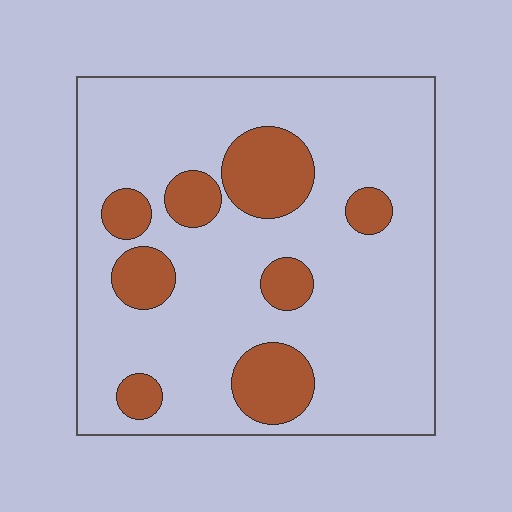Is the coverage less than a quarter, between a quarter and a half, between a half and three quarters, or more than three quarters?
Less than a quarter.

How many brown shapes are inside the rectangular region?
8.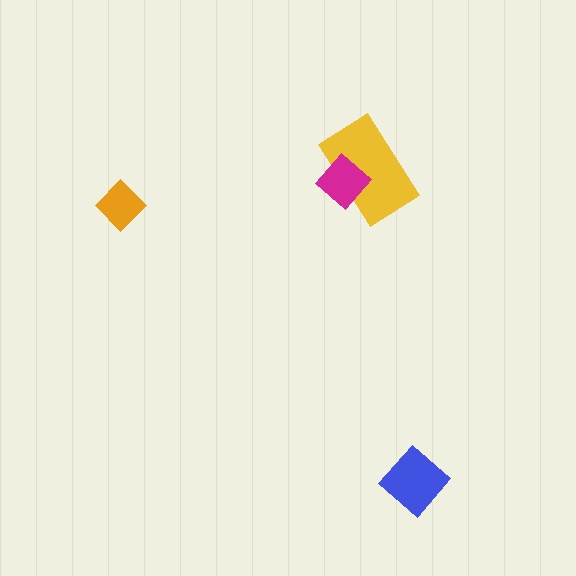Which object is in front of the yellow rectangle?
The magenta diamond is in front of the yellow rectangle.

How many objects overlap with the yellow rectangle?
1 object overlaps with the yellow rectangle.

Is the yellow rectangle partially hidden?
Yes, it is partially covered by another shape.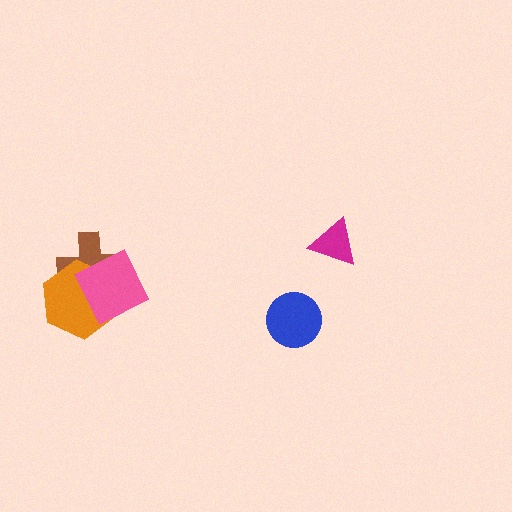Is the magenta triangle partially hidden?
No, no other shape covers it.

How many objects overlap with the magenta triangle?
0 objects overlap with the magenta triangle.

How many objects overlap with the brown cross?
2 objects overlap with the brown cross.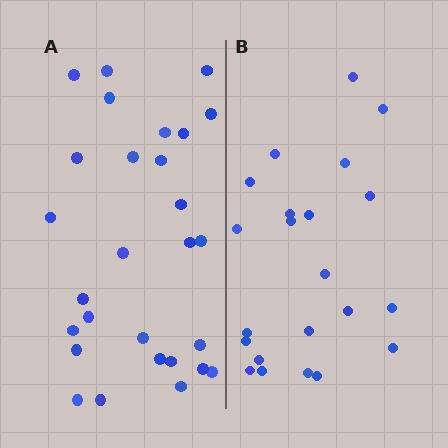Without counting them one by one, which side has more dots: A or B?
Region A (the left region) has more dots.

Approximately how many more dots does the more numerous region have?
Region A has about 6 more dots than region B.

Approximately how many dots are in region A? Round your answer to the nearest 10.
About 30 dots. (The exact count is 28, which rounds to 30.)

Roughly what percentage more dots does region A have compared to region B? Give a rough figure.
About 25% more.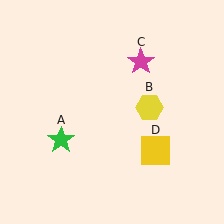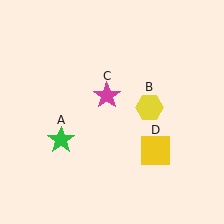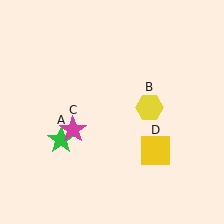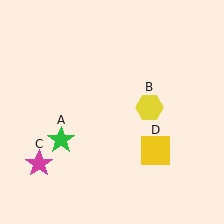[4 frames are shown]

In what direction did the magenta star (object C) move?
The magenta star (object C) moved down and to the left.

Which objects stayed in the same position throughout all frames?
Green star (object A) and yellow hexagon (object B) and yellow square (object D) remained stationary.